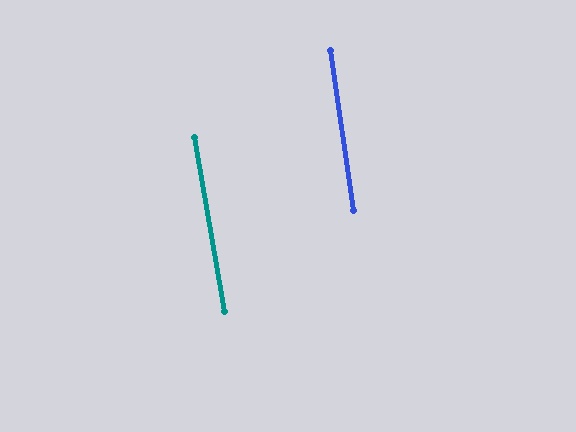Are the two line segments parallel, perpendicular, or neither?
Parallel — their directions differ by only 1.8°.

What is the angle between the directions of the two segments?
Approximately 2 degrees.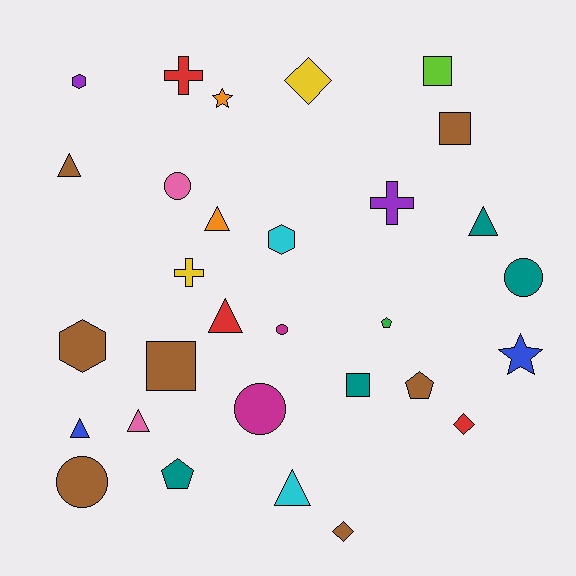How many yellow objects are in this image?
There are 2 yellow objects.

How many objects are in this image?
There are 30 objects.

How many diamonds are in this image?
There are 3 diamonds.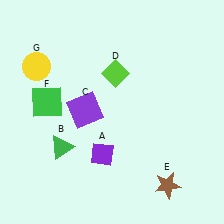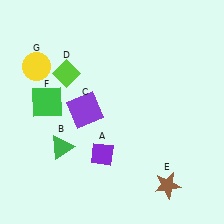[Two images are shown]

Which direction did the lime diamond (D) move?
The lime diamond (D) moved left.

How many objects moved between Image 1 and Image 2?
1 object moved between the two images.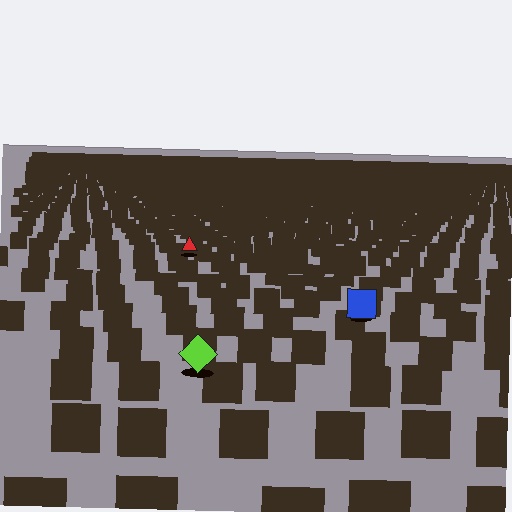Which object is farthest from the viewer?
The red triangle is farthest from the viewer. It appears smaller and the ground texture around it is denser.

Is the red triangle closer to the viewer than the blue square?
No. The blue square is closer — you can tell from the texture gradient: the ground texture is coarser near it.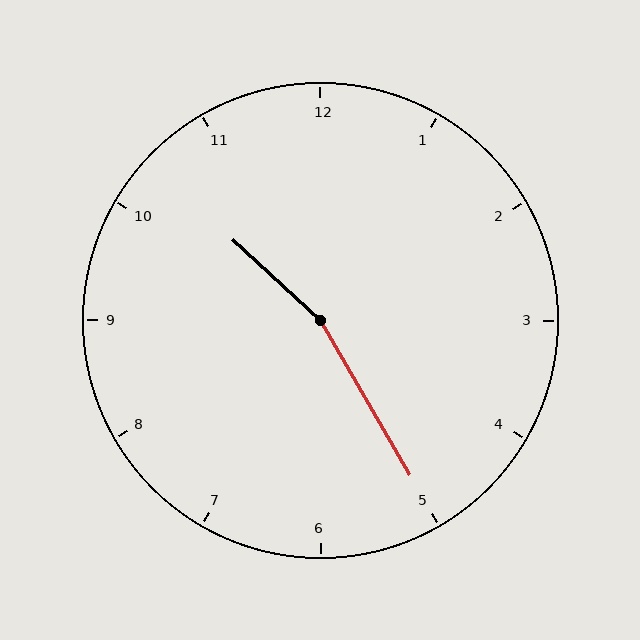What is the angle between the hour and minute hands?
Approximately 162 degrees.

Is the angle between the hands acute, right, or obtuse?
It is obtuse.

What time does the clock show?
10:25.